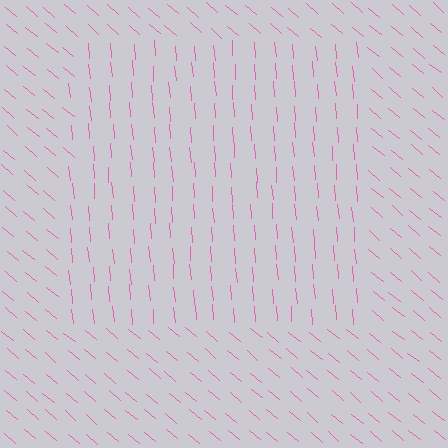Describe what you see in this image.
The image is filled with small pink line segments. A rectangle region in the image has lines oriented differently from the surrounding lines, creating a visible texture boundary.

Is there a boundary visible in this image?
Yes, there is a texture boundary formed by a change in line orientation.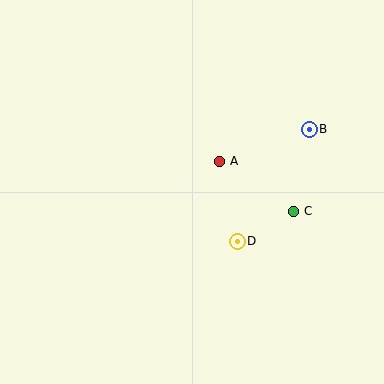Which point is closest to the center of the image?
Point A at (220, 161) is closest to the center.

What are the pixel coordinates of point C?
Point C is at (294, 211).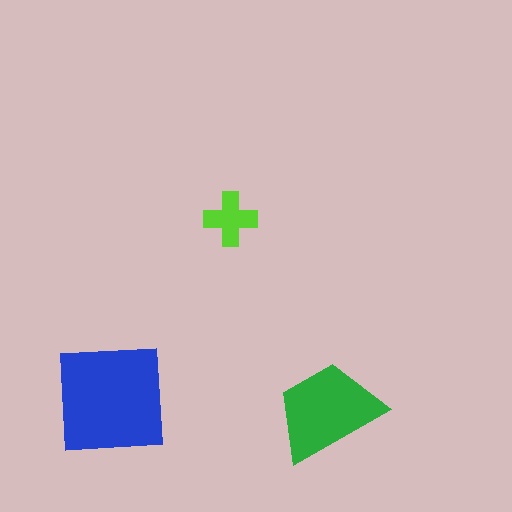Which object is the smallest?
The lime cross.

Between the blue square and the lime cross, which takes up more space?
The blue square.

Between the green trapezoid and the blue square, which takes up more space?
The blue square.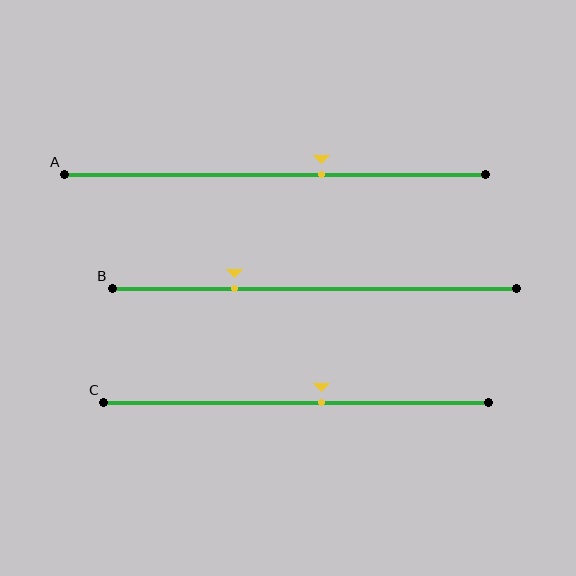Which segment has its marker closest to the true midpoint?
Segment C has its marker closest to the true midpoint.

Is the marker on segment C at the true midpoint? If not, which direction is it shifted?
No, the marker on segment C is shifted to the right by about 7% of the segment length.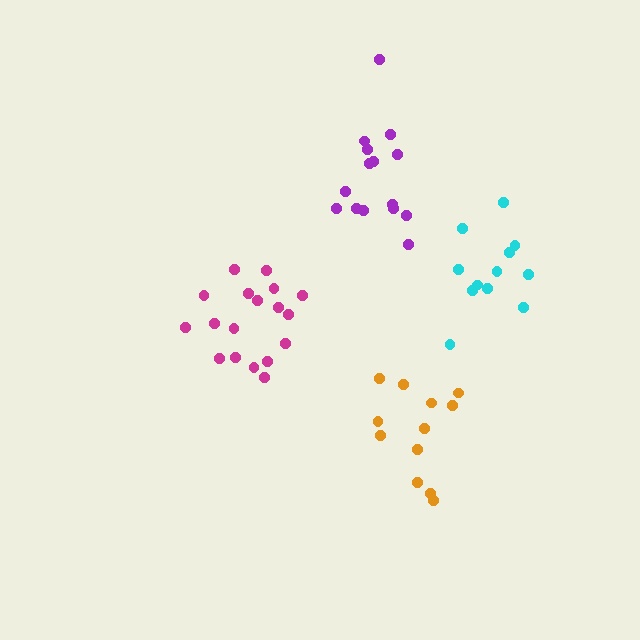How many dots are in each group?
Group 1: 18 dots, Group 2: 12 dots, Group 3: 15 dots, Group 4: 12 dots (57 total).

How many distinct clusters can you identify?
There are 4 distinct clusters.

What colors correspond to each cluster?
The clusters are colored: magenta, orange, purple, cyan.